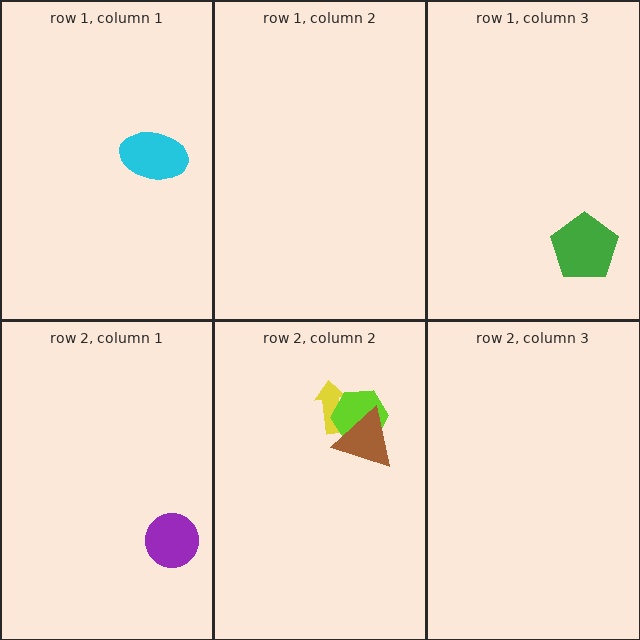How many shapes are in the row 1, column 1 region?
1.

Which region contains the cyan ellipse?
The row 1, column 1 region.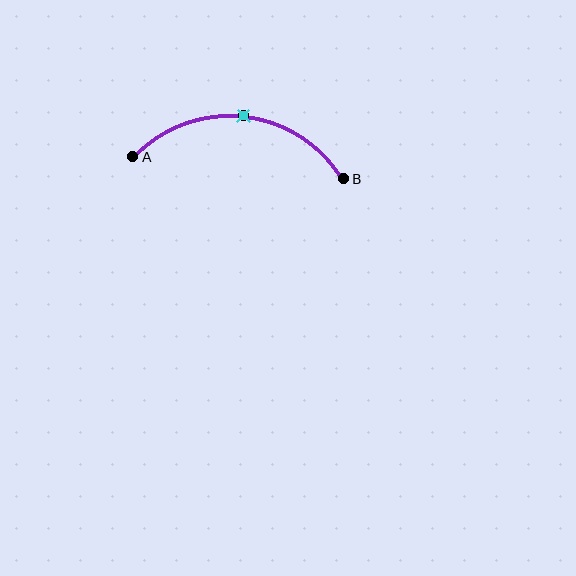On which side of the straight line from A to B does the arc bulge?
The arc bulges above the straight line connecting A and B.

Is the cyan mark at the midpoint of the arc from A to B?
Yes. The cyan mark lies on the arc at equal arc-length from both A and B — it is the arc midpoint.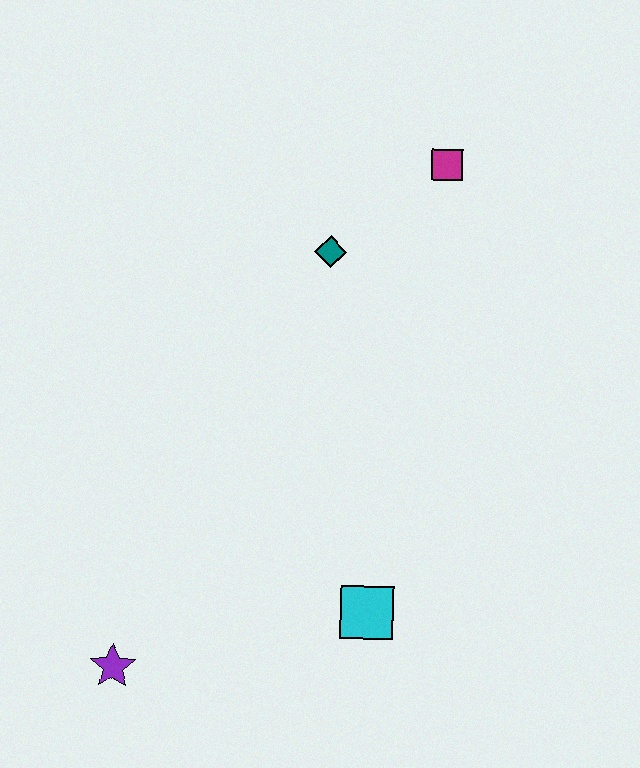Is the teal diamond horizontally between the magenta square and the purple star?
Yes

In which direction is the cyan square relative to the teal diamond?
The cyan square is below the teal diamond.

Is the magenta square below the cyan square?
No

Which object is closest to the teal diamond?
The magenta square is closest to the teal diamond.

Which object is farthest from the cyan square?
The magenta square is farthest from the cyan square.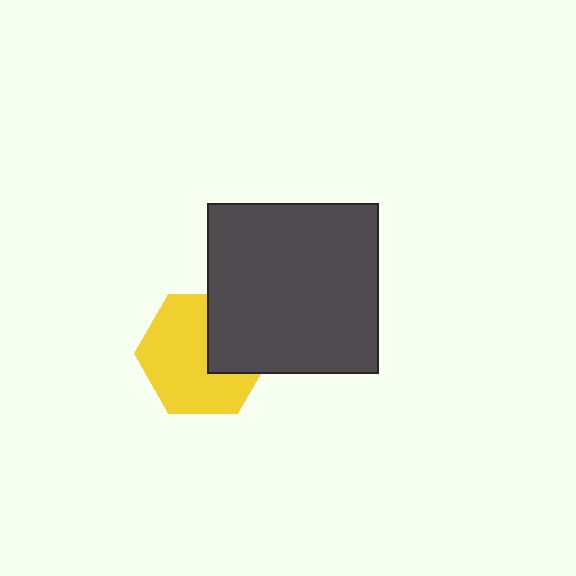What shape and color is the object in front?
The object in front is a dark gray square.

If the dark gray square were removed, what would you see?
You would see the complete yellow hexagon.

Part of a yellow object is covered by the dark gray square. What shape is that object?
It is a hexagon.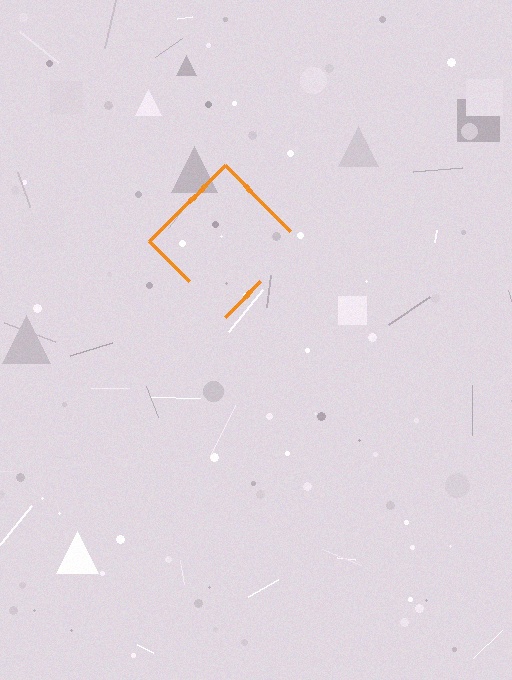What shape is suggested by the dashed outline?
The dashed outline suggests a diamond.